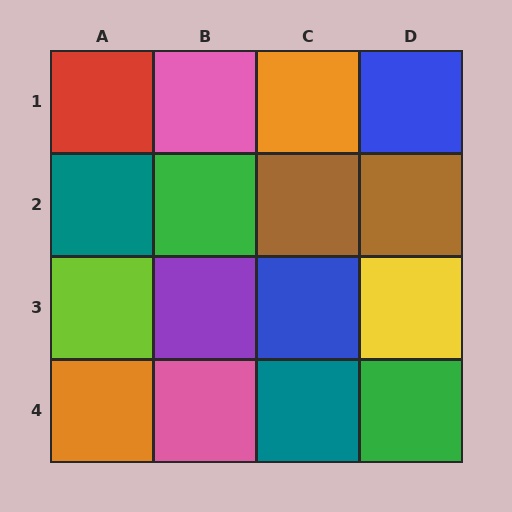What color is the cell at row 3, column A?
Lime.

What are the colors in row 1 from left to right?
Red, pink, orange, blue.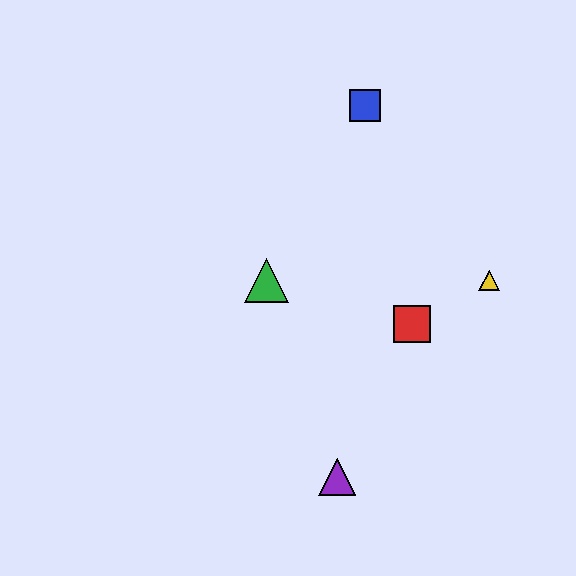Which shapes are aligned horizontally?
The green triangle, the yellow triangle are aligned horizontally.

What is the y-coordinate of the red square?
The red square is at y≈324.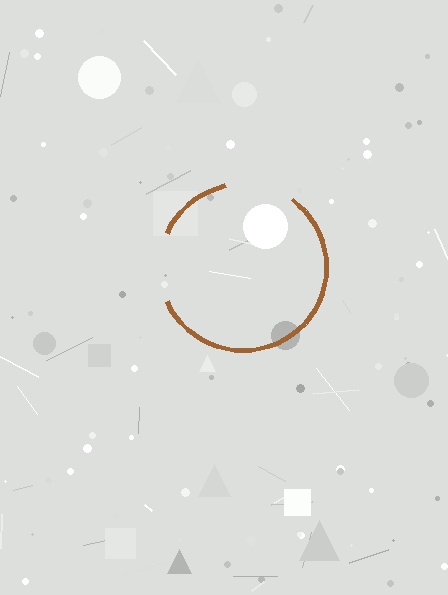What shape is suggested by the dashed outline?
The dashed outline suggests a circle.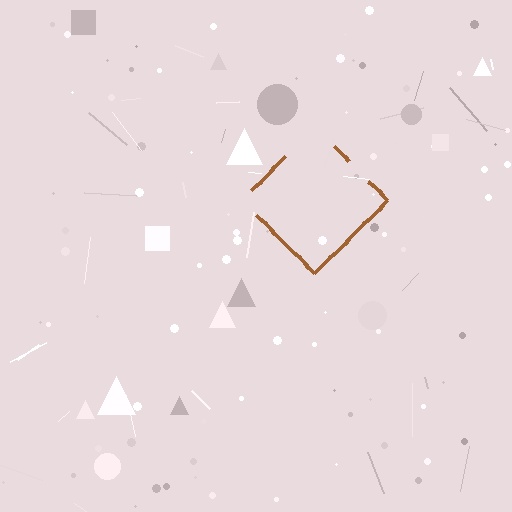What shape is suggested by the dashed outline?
The dashed outline suggests a diamond.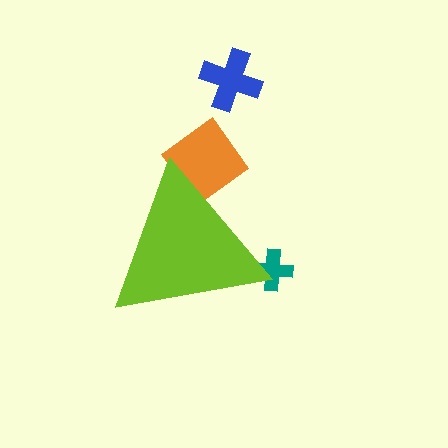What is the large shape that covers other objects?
A lime triangle.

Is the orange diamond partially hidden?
Yes, the orange diamond is partially hidden behind the lime triangle.